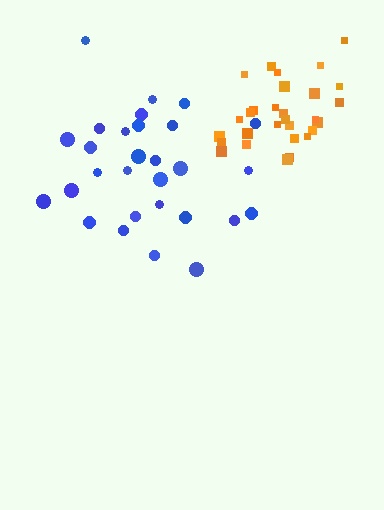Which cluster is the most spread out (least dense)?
Blue.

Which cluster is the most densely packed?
Orange.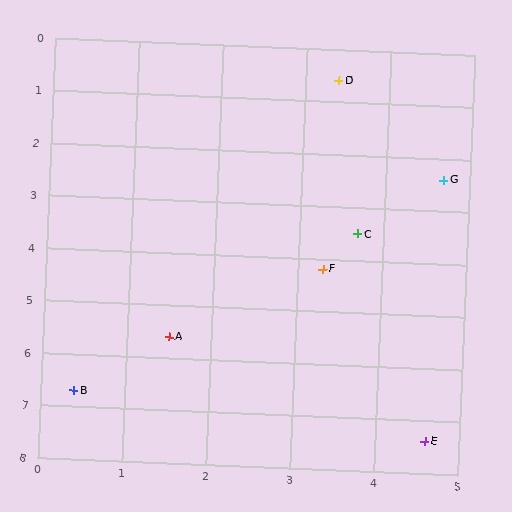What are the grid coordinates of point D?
Point D is at approximately (3.4, 0.6).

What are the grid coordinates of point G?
Point G is at approximately (4.7, 2.4).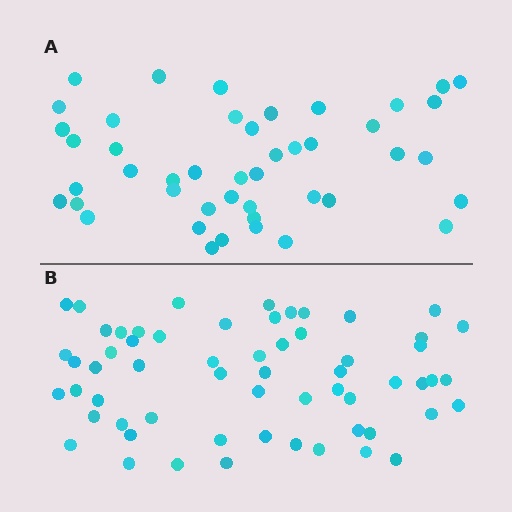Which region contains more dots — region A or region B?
Region B (the bottom region) has more dots.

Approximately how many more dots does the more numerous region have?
Region B has approximately 15 more dots than region A.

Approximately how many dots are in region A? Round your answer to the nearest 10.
About 40 dots. (The exact count is 45, which rounds to 40.)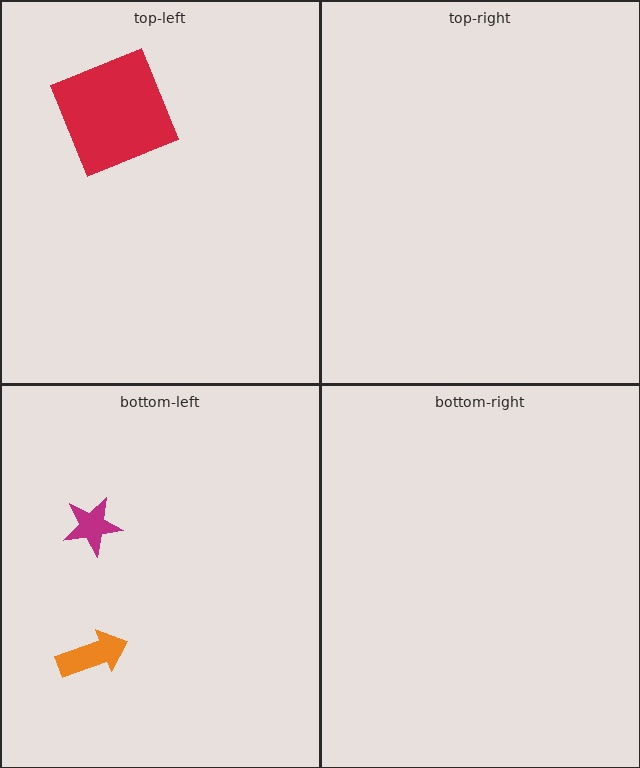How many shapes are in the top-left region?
1.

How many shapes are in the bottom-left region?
2.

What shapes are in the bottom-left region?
The magenta star, the orange arrow.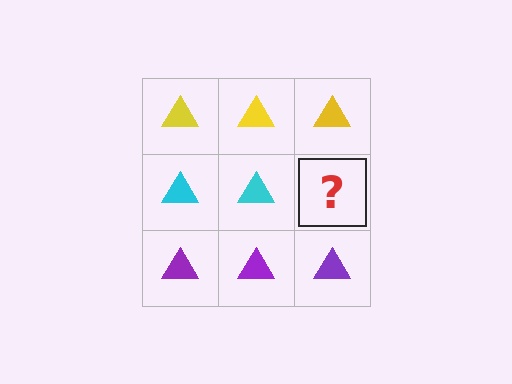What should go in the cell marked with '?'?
The missing cell should contain a cyan triangle.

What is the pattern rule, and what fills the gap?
The rule is that each row has a consistent color. The gap should be filled with a cyan triangle.